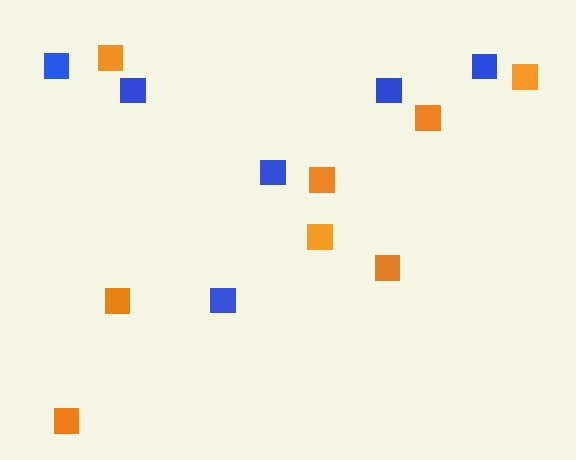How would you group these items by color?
There are 2 groups: one group of orange squares (8) and one group of blue squares (6).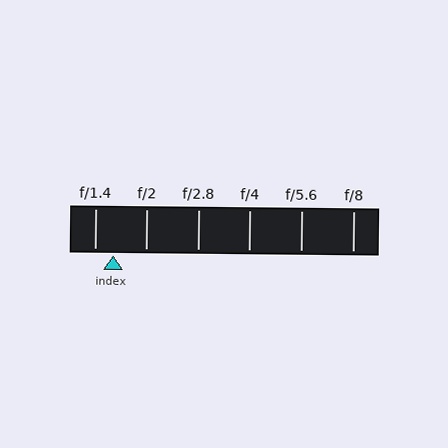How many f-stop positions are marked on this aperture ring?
There are 6 f-stop positions marked.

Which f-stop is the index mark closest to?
The index mark is closest to f/1.4.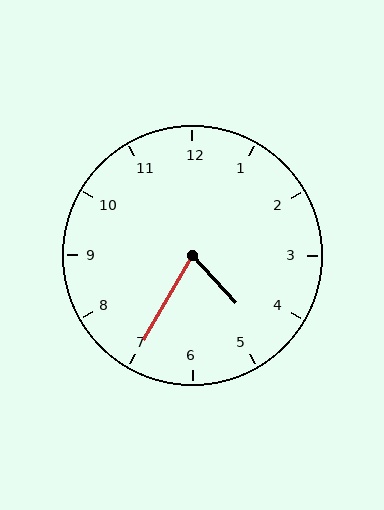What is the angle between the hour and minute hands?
Approximately 72 degrees.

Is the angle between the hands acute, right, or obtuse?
It is acute.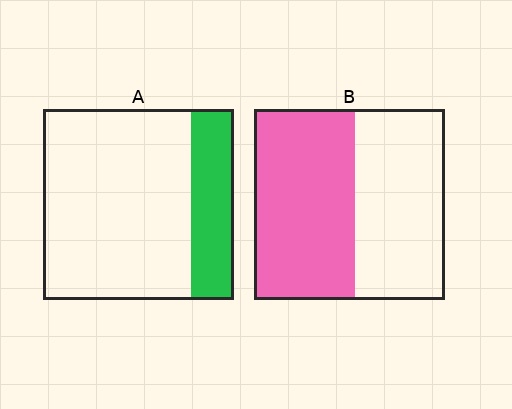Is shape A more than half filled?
No.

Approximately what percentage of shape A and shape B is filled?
A is approximately 25% and B is approximately 55%.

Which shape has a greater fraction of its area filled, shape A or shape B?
Shape B.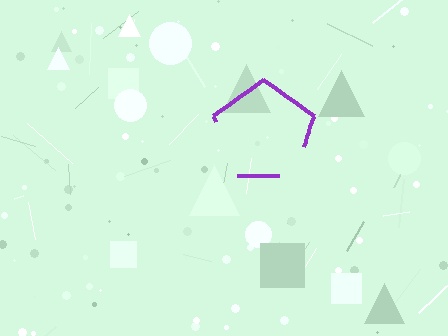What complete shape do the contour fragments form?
The contour fragments form a pentagon.